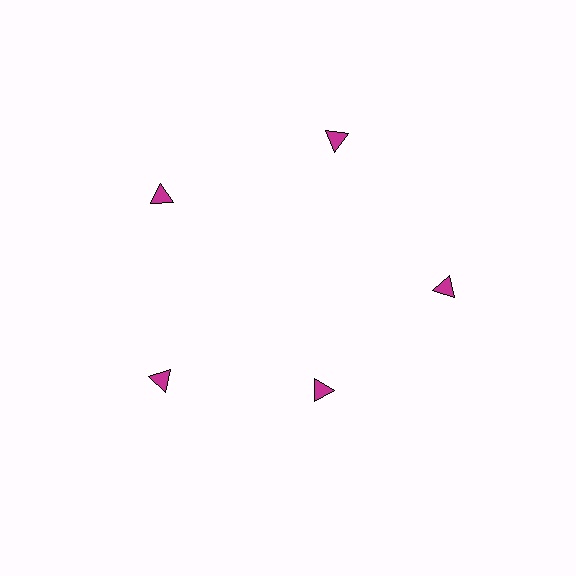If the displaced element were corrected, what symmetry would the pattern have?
It would have 5-fold rotational symmetry — the pattern would map onto itself every 72 degrees.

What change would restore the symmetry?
The symmetry would be restored by moving it outward, back onto the ring so that all 5 triangles sit at equal angles and equal distance from the center.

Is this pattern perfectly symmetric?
No. The 5 magenta triangles are arranged in a ring, but one element near the 5 o'clock position is pulled inward toward the center, breaking the 5-fold rotational symmetry.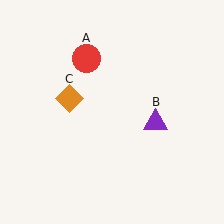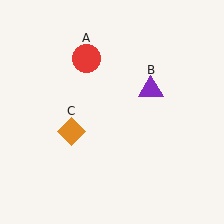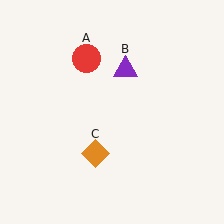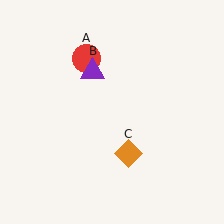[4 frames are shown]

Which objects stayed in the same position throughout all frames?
Red circle (object A) remained stationary.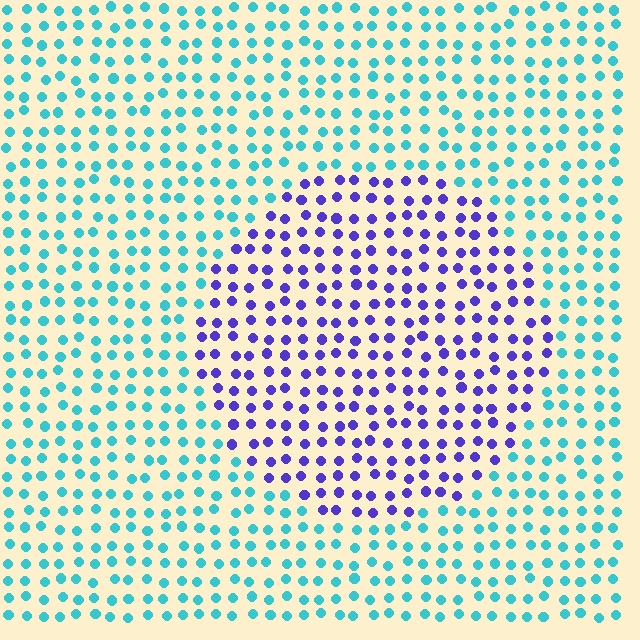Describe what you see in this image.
The image is filled with small cyan elements in a uniform arrangement. A circle-shaped region is visible where the elements are tinted to a slightly different hue, forming a subtle color boundary.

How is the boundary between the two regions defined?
The boundary is defined purely by a slight shift in hue (about 69 degrees). Spacing, size, and orientation are identical on both sides.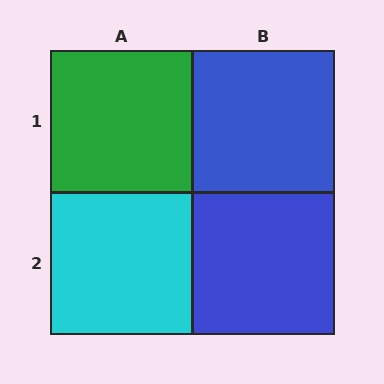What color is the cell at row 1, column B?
Blue.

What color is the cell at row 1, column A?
Green.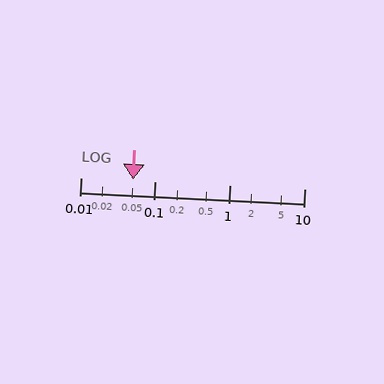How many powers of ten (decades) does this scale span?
The scale spans 3 decades, from 0.01 to 10.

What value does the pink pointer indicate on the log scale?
The pointer indicates approximately 0.05.